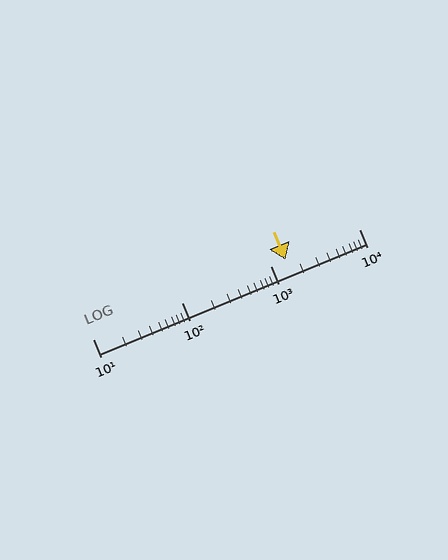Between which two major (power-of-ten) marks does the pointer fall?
The pointer is between 1000 and 10000.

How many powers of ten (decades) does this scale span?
The scale spans 3 decades, from 10 to 10000.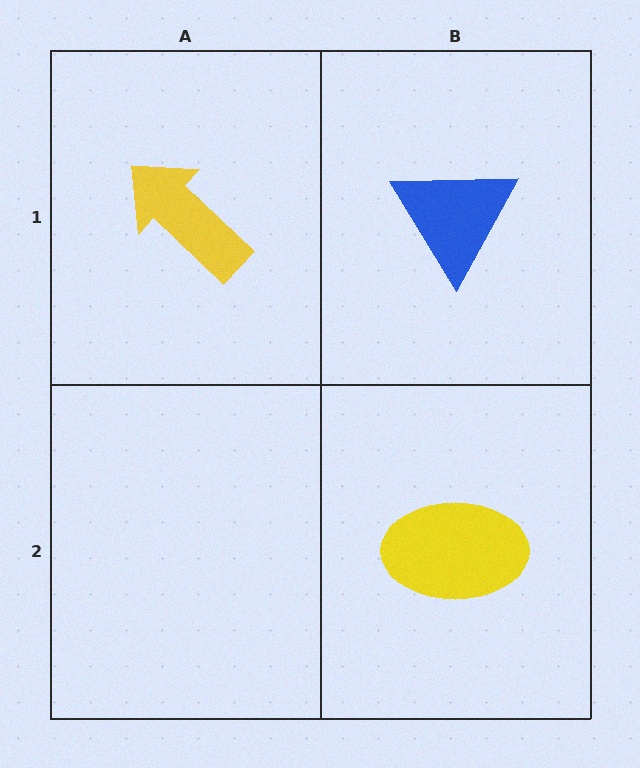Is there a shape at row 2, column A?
No, that cell is empty.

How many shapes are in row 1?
2 shapes.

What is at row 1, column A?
A yellow arrow.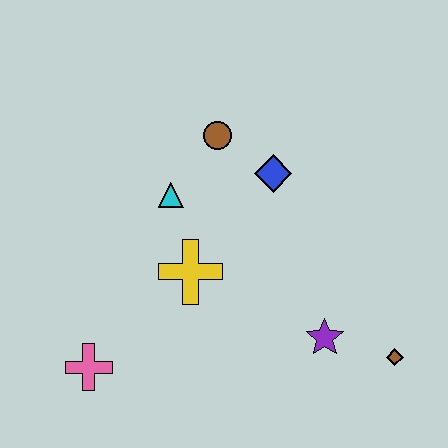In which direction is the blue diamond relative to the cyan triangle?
The blue diamond is to the right of the cyan triangle.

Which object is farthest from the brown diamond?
The pink cross is farthest from the brown diamond.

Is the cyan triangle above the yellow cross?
Yes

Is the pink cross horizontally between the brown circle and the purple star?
No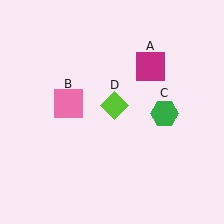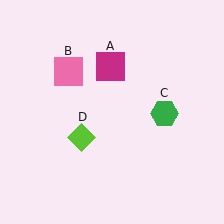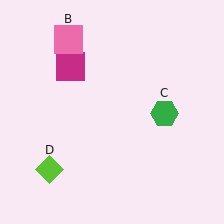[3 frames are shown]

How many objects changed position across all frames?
3 objects changed position: magenta square (object A), pink square (object B), lime diamond (object D).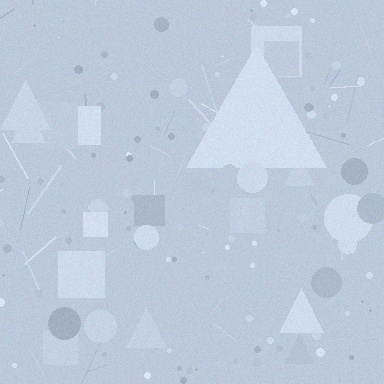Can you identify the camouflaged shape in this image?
The camouflaged shape is a triangle.